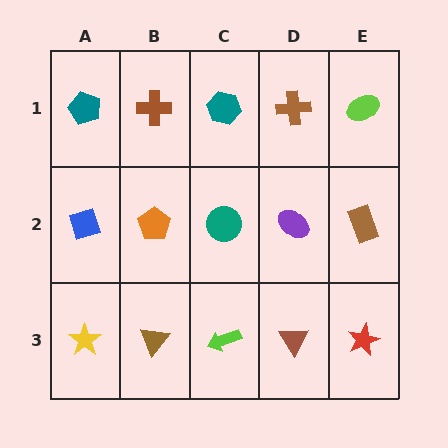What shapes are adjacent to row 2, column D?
A brown cross (row 1, column D), a brown triangle (row 3, column D), a teal circle (row 2, column C), a brown rectangle (row 2, column E).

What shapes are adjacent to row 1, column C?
A teal circle (row 2, column C), a brown cross (row 1, column B), a brown cross (row 1, column D).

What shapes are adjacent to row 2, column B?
A brown cross (row 1, column B), a brown triangle (row 3, column B), a blue diamond (row 2, column A), a teal circle (row 2, column C).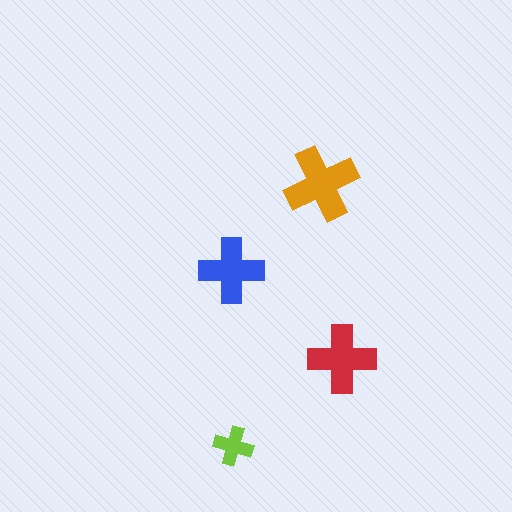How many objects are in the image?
There are 4 objects in the image.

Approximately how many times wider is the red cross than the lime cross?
About 1.5 times wider.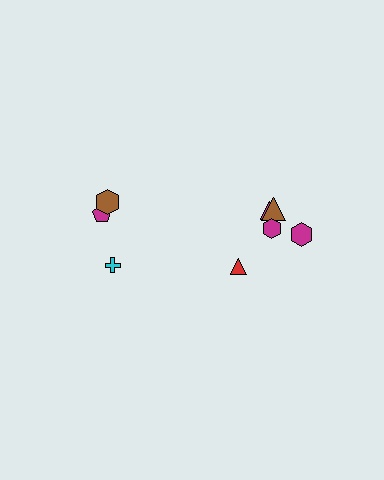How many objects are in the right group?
There are 5 objects.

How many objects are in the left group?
There are 3 objects.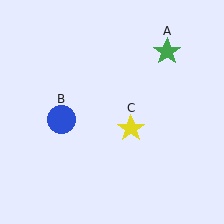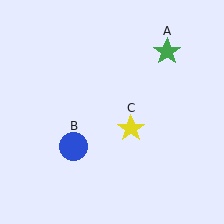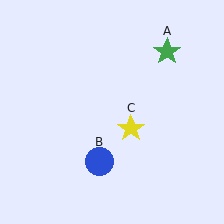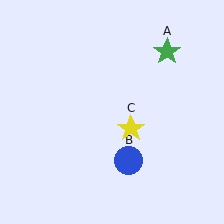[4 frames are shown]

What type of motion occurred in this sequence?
The blue circle (object B) rotated counterclockwise around the center of the scene.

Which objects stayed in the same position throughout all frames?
Green star (object A) and yellow star (object C) remained stationary.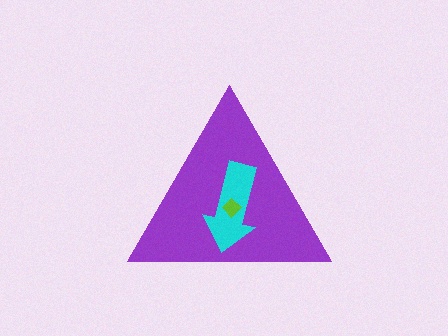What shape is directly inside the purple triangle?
The cyan arrow.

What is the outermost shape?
The purple triangle.